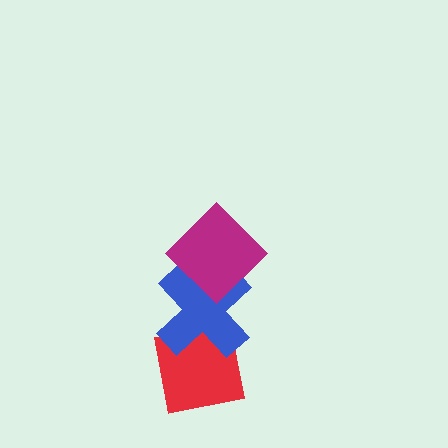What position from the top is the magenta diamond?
The magenta diamond is 1st from the top.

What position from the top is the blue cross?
The blue cross is 2nd from the top.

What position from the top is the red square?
The red square is 3rd from the top.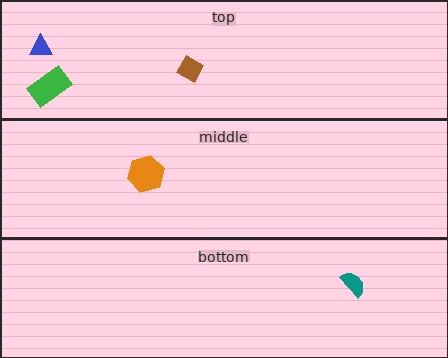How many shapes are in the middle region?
1.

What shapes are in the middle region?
The orange hexagon.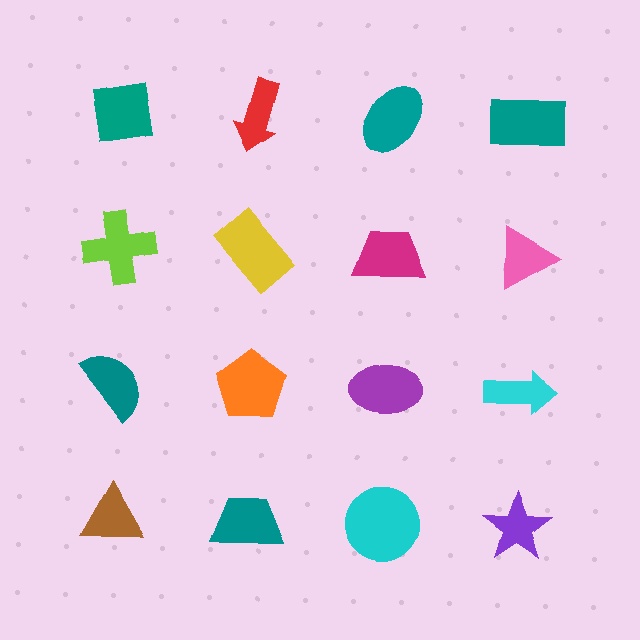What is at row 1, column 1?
A teal square.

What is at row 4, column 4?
A purple star.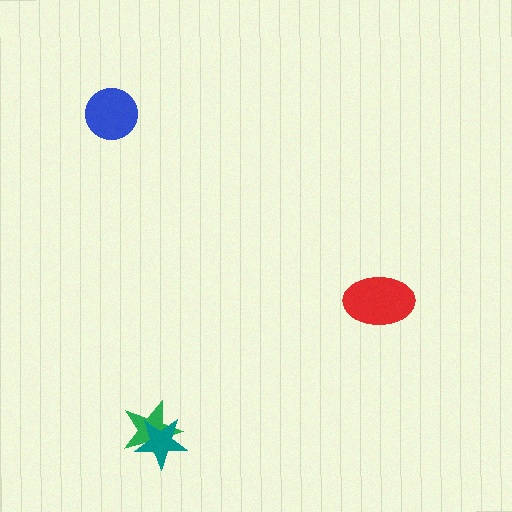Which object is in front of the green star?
The teal star is in front of the green star.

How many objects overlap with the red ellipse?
0 objects overlap with the red ellipse.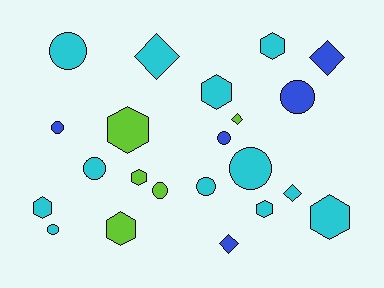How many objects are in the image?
There are 22 objects.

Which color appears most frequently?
Cyan, with 12 objects.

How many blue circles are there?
There are 3 blue circles.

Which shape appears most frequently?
Circle, with 9 objects.